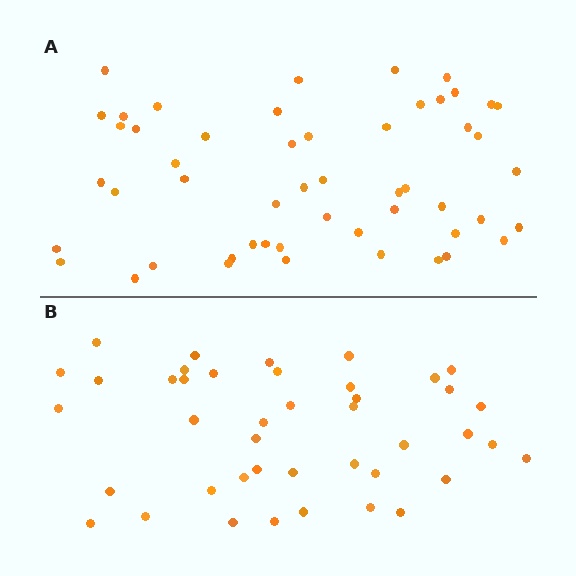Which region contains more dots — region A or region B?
Region A (the top region) has more dots.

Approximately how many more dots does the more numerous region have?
Region A has roughly 10 or so more dots than region B.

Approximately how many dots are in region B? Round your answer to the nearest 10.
About 40 dots. (The exact count is 42, which rounds to 40.)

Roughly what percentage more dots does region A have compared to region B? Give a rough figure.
About 25% more.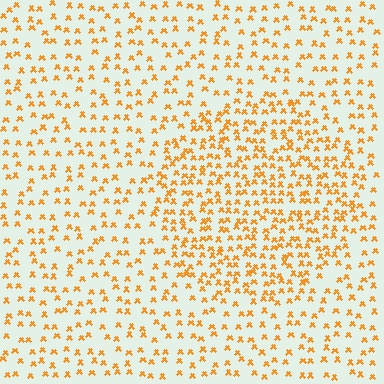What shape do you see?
I see a circle.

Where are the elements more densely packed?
The elements are more densely packed inside the circle boundary.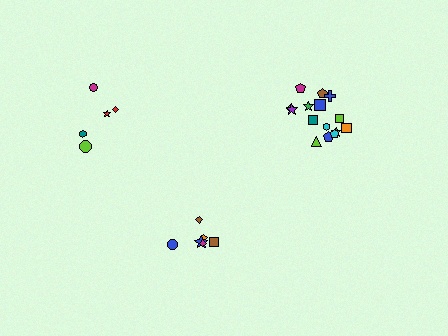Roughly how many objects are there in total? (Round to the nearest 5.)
Roughly 25 objects in total.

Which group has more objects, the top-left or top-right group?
The top-right group.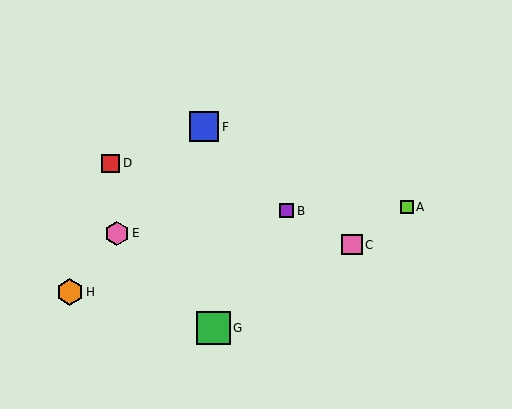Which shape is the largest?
The green square (labeled G) is the largest.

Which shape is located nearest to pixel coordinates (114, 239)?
The pink hexagon (labeled E) at (117, 233) is nearest to that location.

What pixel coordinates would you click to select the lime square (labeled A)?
Click at (407, 207) to select the lime square A.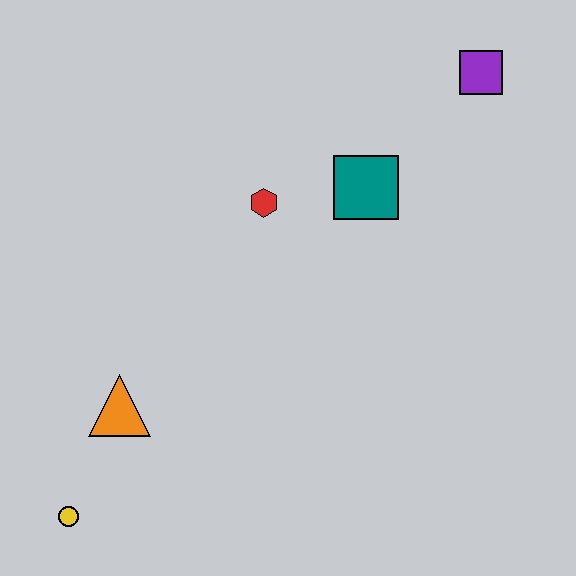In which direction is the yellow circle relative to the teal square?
The yellow circle is below the teal square.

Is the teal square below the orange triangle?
No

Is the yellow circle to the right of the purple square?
No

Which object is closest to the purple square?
The teal square is closest to the purple square.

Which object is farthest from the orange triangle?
The purple square is farthest from the orange triangle.